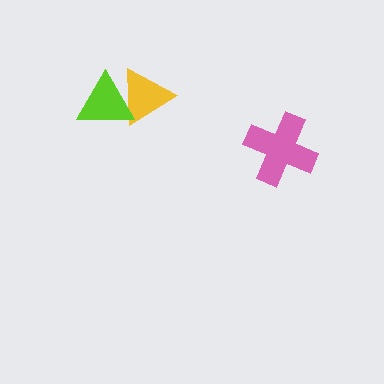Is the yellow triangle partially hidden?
Yes, it is partially covered by another shape.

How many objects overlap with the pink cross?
0 objects overlap with the pink cross.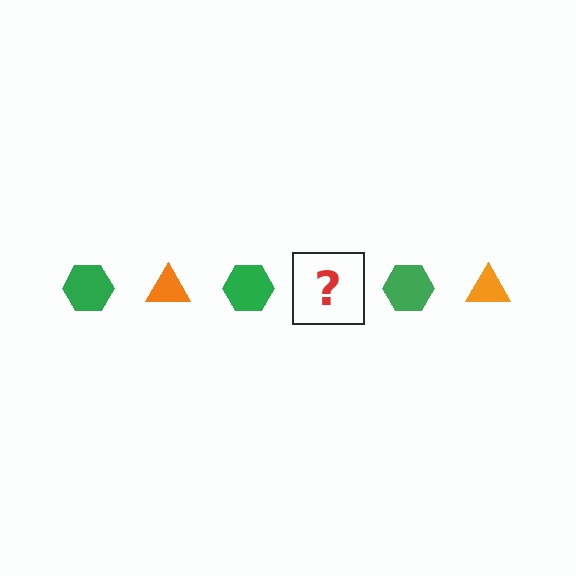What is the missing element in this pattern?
The missing element is an orange triangle.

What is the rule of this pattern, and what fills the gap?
The rule is that the pattern alternates between green hexagon and orange triangle. The gap should be filled with an orange triangle.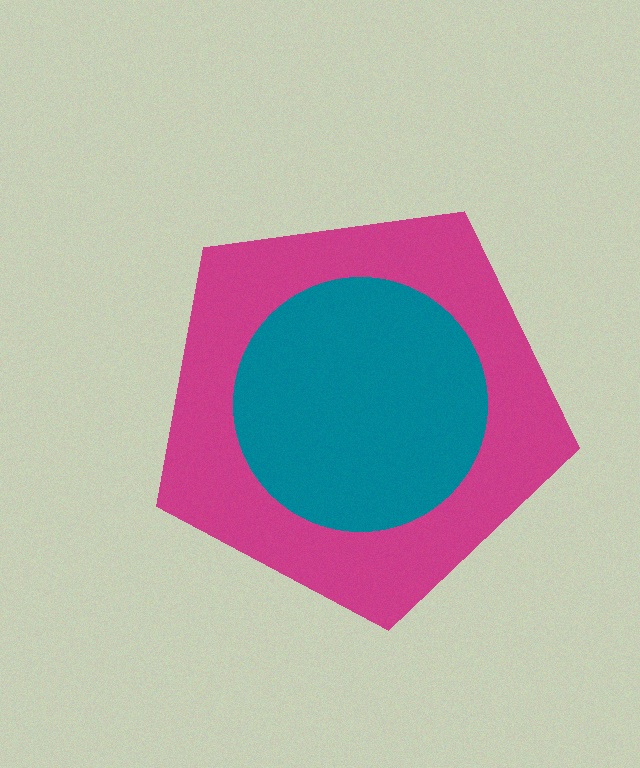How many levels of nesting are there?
2.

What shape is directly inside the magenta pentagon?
The teal circle.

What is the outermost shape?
The magenta pentagon.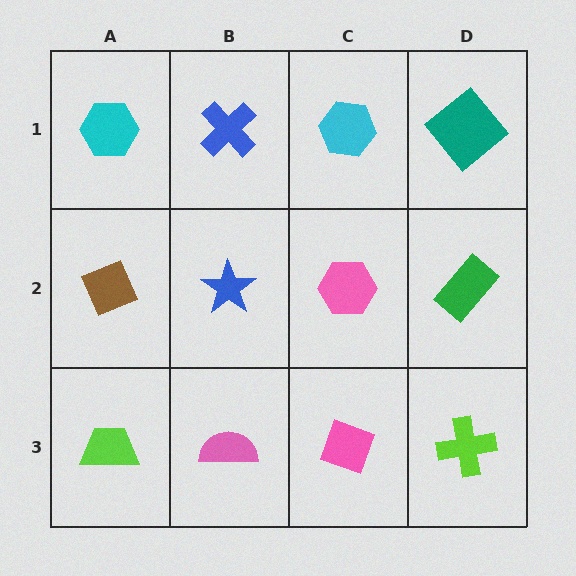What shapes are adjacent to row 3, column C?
A pink hexagon (row 2, column C), a pink semicircle (row 3, column B), a lime cross (row 3, column D).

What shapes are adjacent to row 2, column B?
A blue cross (row 1, column B), a pink semicircle (row 3, column B), a brown diamond (row 2, column A), a pink hexagon (row 2, column C).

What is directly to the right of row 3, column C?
A lime cross.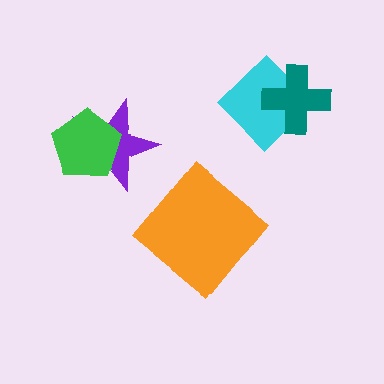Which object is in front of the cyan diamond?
The teal cross is in front of the cyan diamond.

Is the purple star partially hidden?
Yes, it is partially covered by another shape.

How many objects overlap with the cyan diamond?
1 object overlaps with the cyan diamond.